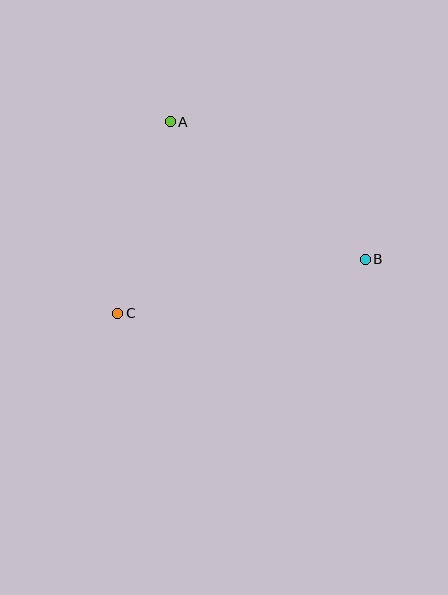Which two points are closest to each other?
Points A and C are closest to each other.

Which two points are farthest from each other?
Points B and C are farthest from each other.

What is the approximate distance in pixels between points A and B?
The distance between A and B is approximately 239 pixels.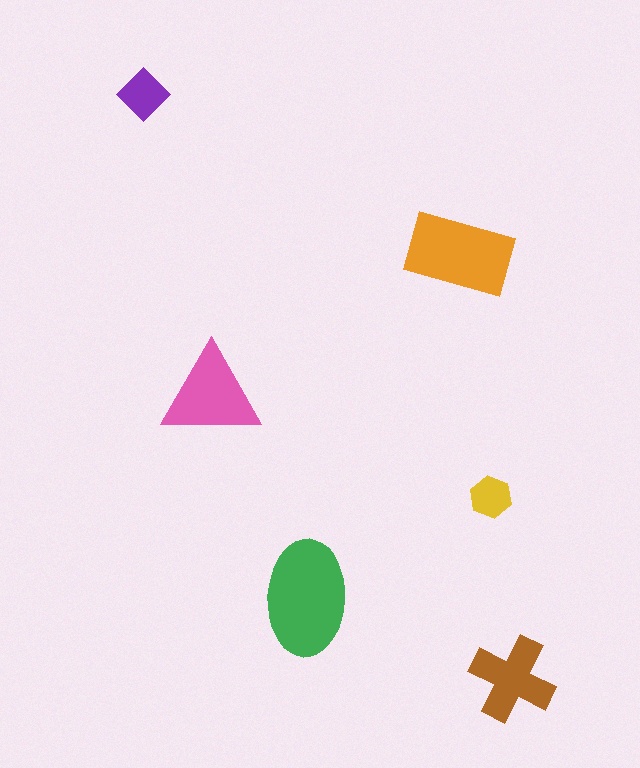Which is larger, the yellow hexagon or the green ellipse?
The green ellipse.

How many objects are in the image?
There are 6 objects in the image.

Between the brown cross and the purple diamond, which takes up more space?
The brown cross.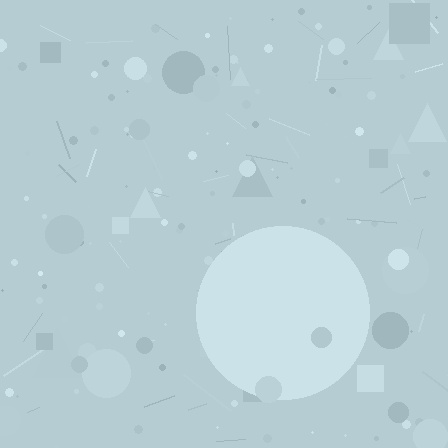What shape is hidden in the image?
A circle is hidden in the image.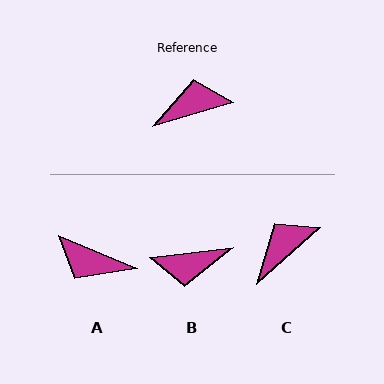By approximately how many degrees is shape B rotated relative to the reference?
Approximately 170 degrees counter-clockwise.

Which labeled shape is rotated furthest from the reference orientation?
B, about 170 degrees away.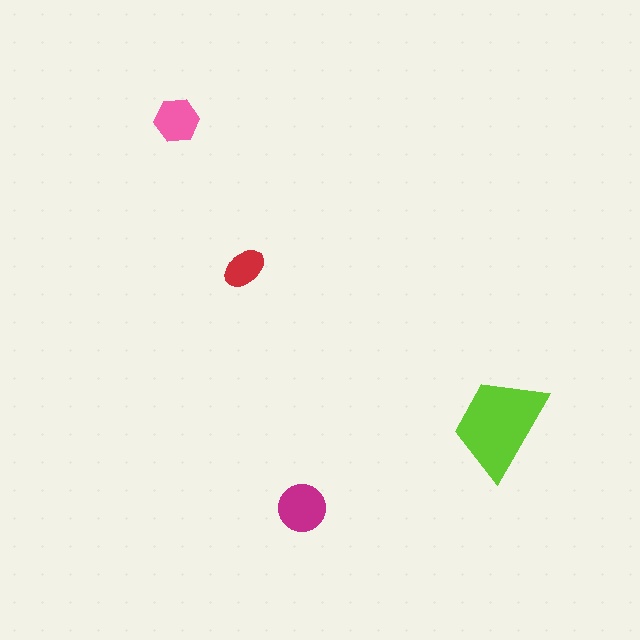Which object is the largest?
The lime trapezoid.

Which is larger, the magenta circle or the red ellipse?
The magenta circle.